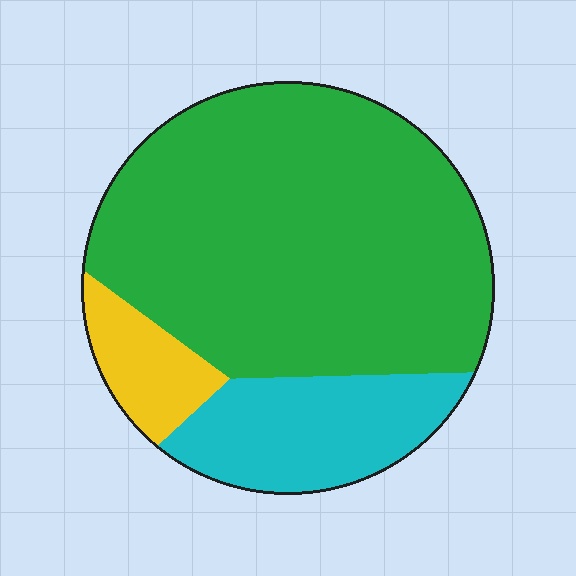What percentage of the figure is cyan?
Cyan covers roughly 20% of the figure.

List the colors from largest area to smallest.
From largest to smallest: green, cyan, yellow.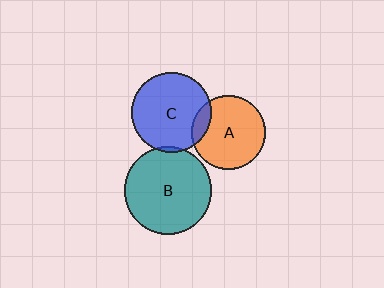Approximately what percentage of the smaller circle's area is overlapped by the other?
Approximately 5%.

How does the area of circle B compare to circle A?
Approximately 1.4 times.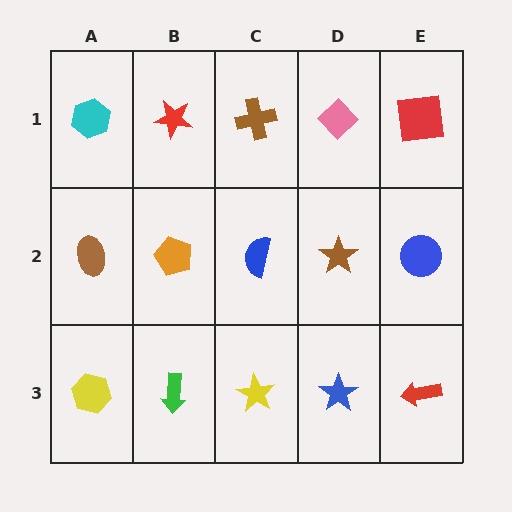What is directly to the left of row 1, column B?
A cyan hexagon.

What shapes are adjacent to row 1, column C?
A blue semicircle (row 2, column C), a red star (row 1, column B), a pink diamond (row 1, column D).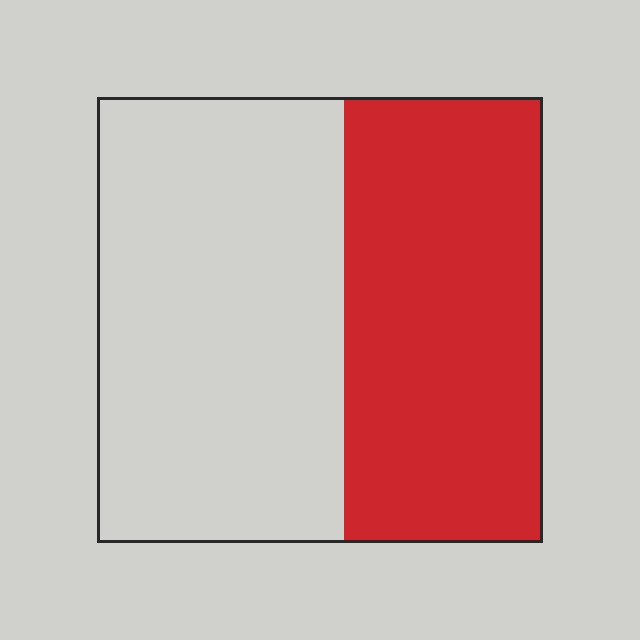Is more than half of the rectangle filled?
No.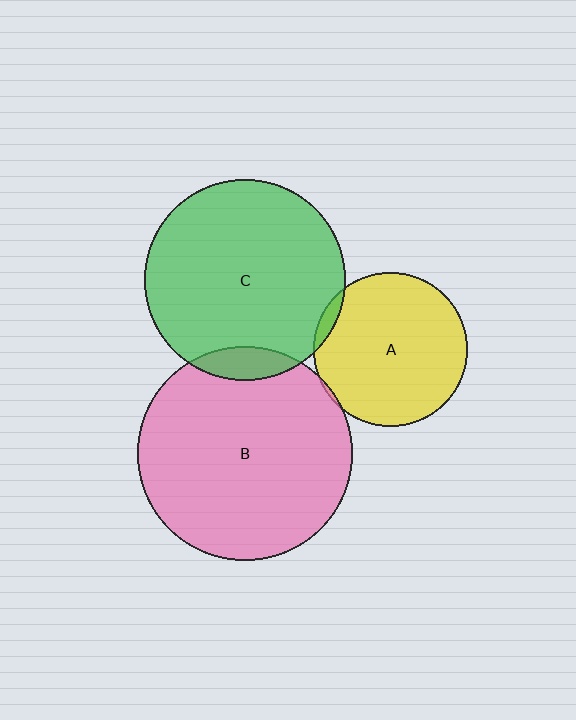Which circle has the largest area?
Circle B (pink).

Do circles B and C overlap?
Yes.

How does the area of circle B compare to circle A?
Approximately 1.9 times.